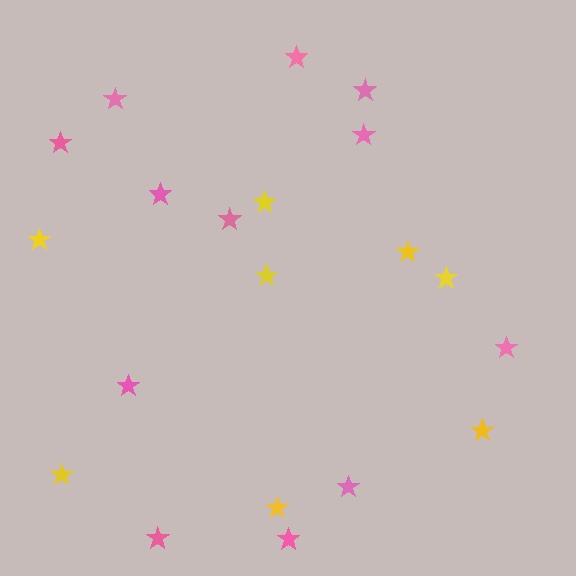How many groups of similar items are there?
There are 2 groups: one group of yellow stars (8) and one group of pink stars (12).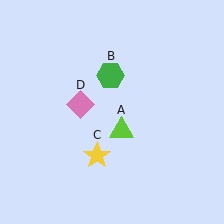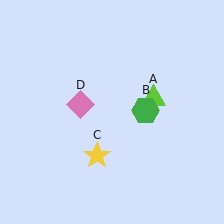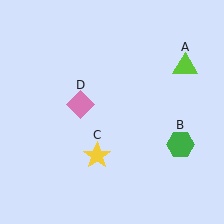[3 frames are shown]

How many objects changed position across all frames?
2 objects changed position: lime triangle (object A), green hexagon (object B).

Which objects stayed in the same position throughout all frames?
Yellow star (object C) and pink diamond (object D) remained stationary.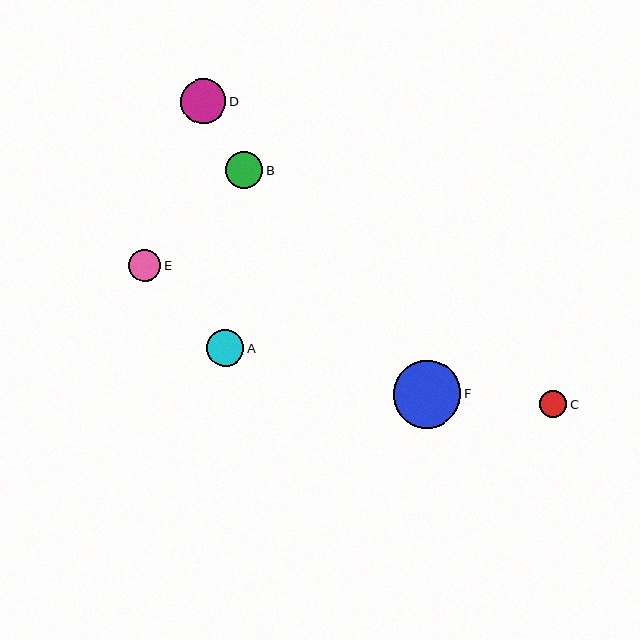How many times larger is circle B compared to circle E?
Circle B is approximately 1.1 times the size of circle E.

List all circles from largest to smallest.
From largest to smallest: F, D, A, B, E, C.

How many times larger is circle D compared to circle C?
Circle D is approximately 1.7 times the size of circle C.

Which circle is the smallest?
Circle C is the smallest with a size of approximately 27 pixels.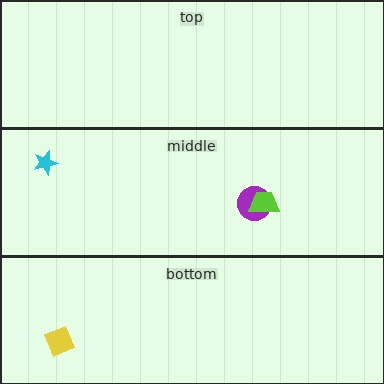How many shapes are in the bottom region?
1.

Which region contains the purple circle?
The middle region.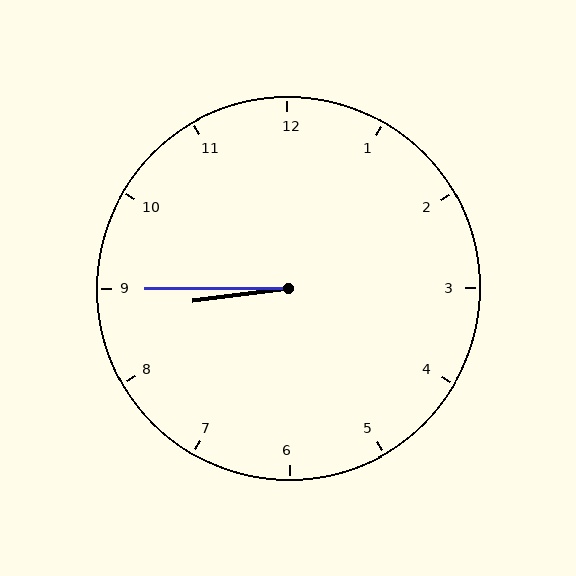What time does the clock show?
8:45.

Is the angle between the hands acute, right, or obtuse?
It is acute.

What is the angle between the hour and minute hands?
Approximately 8 degrees.